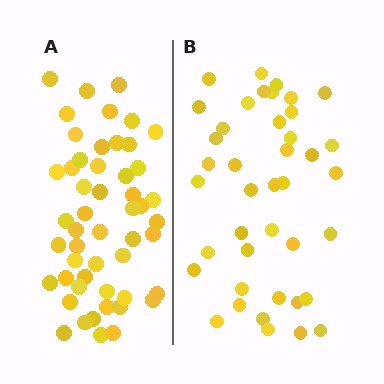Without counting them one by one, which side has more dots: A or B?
Region A (the left region) has more dots.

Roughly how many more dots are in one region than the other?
Region A has roughly 10 or so more dots than region B.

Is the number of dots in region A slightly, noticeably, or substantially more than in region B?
Region A has only slightly more — the two regions are fairly close. The ratio is roughly 1.2 to 1.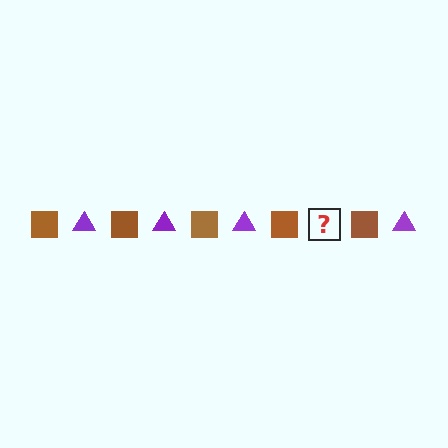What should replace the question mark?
The question mark should be replaced with a purple triangle.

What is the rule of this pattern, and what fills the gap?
The rule is that the pattern alternates between brown square and purple triangle. The gap should be filled with a purple triangle.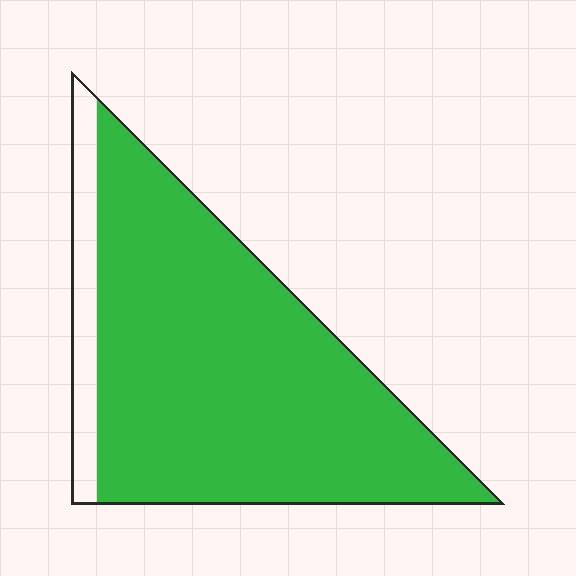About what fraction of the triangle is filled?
About seven eighths (7/8).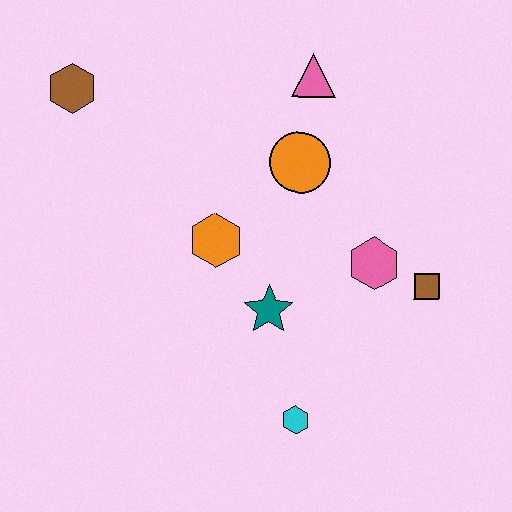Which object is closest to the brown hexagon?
The orange hexagon is closest to the brown hexagon.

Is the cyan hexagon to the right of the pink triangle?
No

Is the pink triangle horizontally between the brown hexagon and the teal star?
No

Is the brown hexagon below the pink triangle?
Yes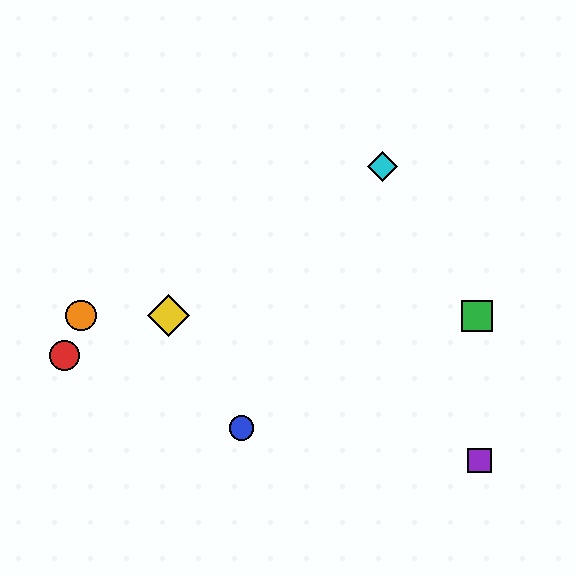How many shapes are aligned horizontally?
3 shapes (the green square, the yellow diamond, the orange circle) are aligned horizontally.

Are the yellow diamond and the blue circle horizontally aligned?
No, the yellow diamond is at y≈316 and the blue circle is at y≈428.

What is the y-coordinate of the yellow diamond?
The yellow diamond is at y≈316.